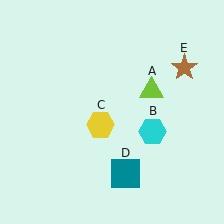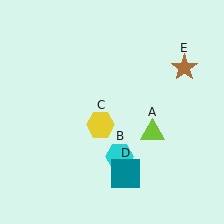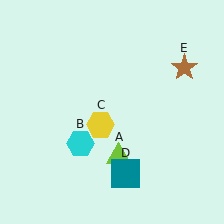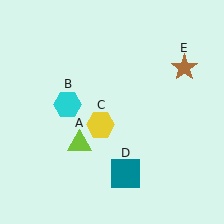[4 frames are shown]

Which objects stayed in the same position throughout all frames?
Yellow hexagon (object C) and teal square (object D) and brown star (object E) remained stationary.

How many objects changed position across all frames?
2 objects changed position: lime triangle (object A), cyan hexagon (object B).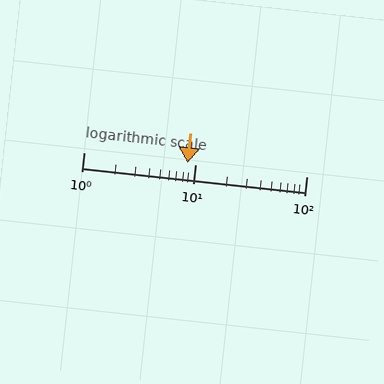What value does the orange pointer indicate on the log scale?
The pointer indicates approximately 8.6.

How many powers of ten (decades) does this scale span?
The scale spans 2 decades, from 1 to 100.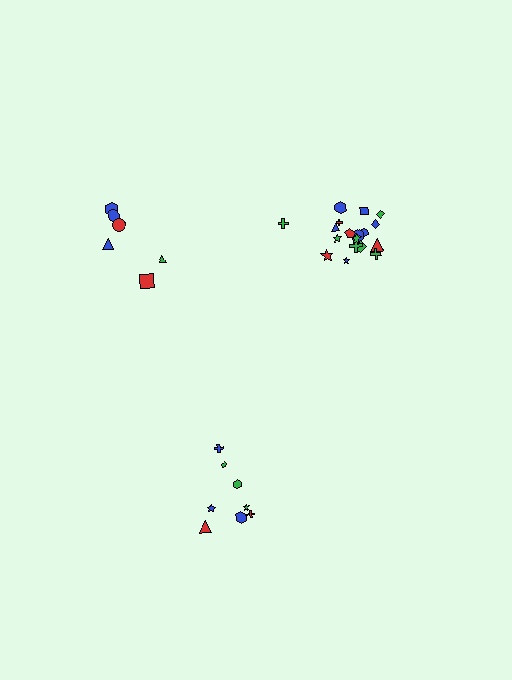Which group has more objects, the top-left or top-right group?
The top-right group.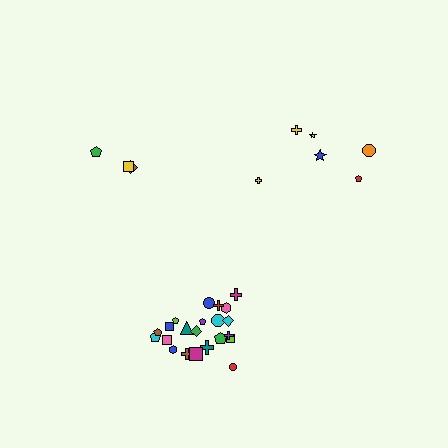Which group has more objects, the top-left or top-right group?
The top-right group.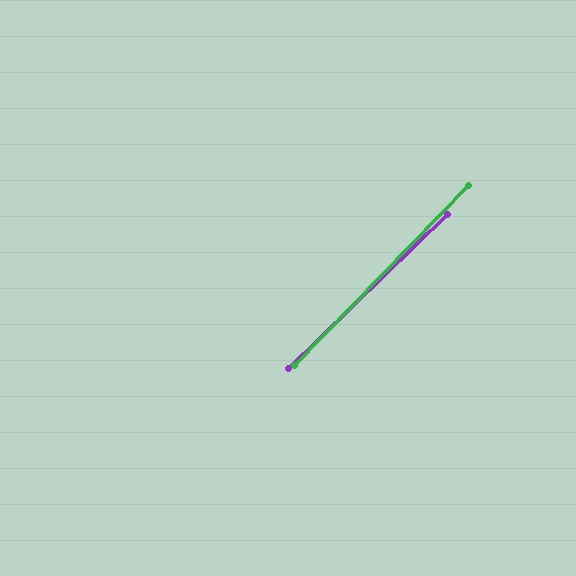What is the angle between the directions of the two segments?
Approximately 2 degrees.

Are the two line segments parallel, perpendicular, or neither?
Parallel — their directions differ by only 1.9°.